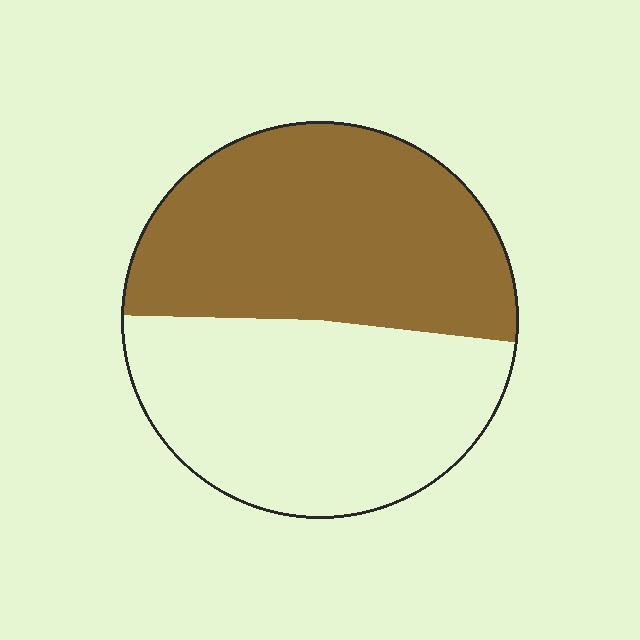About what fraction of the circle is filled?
About one half (1/2).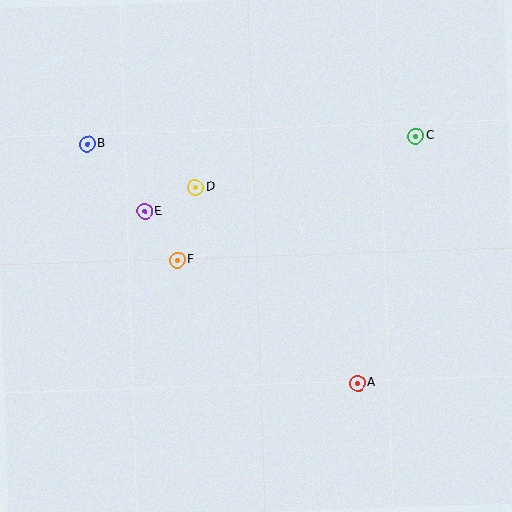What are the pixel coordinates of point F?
Point F is at (177, 260).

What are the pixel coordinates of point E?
Point E is at (145, 211).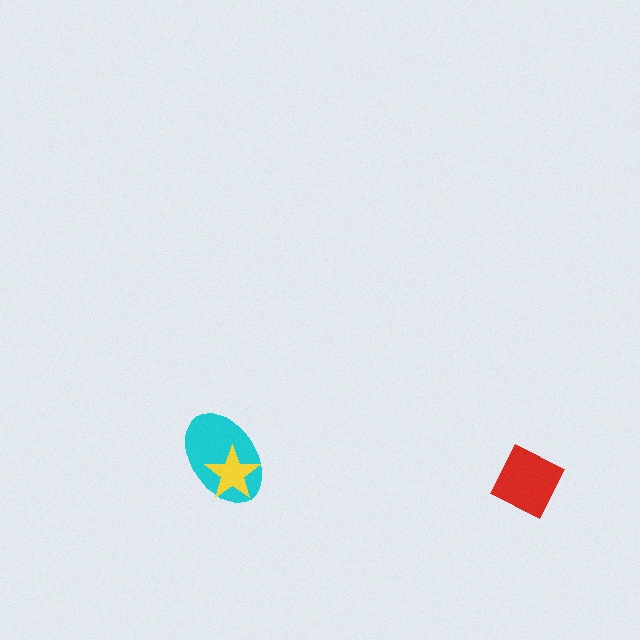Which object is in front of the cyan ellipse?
The yellow star is in front of the cyan ellipse.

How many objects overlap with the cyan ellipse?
1 object overlaps with the cyan ellipse.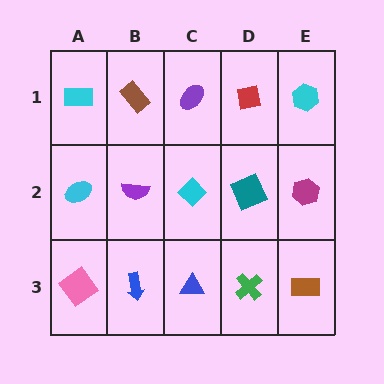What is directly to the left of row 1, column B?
A cyan rectangle.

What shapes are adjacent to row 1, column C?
A cyan diamond (row 2, column C), a brown rectangle (row 1, column B), a red square (row 1, column D).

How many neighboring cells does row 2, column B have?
4.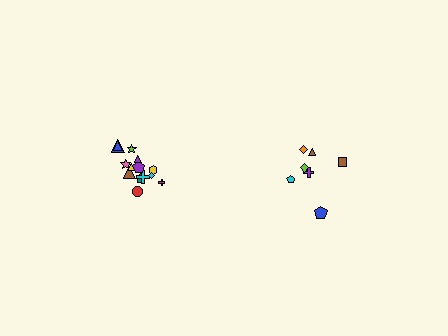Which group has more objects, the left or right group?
The left group.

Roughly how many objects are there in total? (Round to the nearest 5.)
Roughly 20 objects in total.